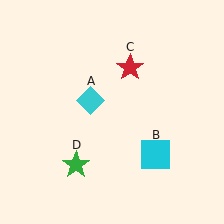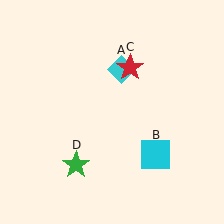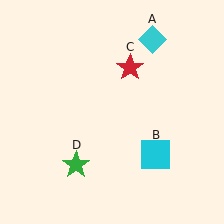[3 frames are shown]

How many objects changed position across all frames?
1 object changed position: cyan diamond (object A).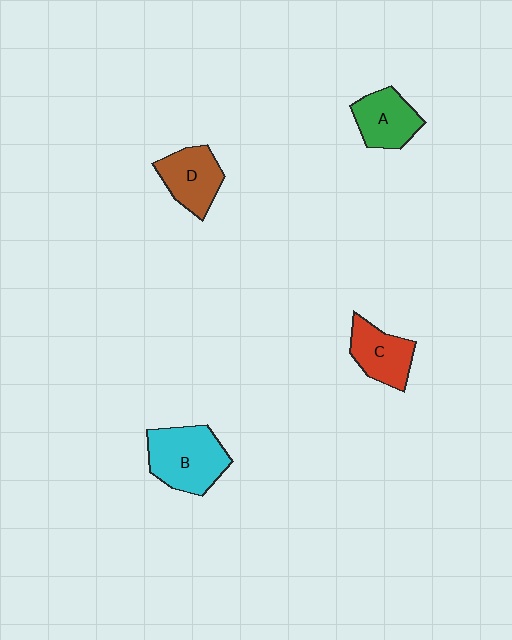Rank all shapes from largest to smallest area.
From largest to smallest: B (cyan), D (brown), A (green), C (red).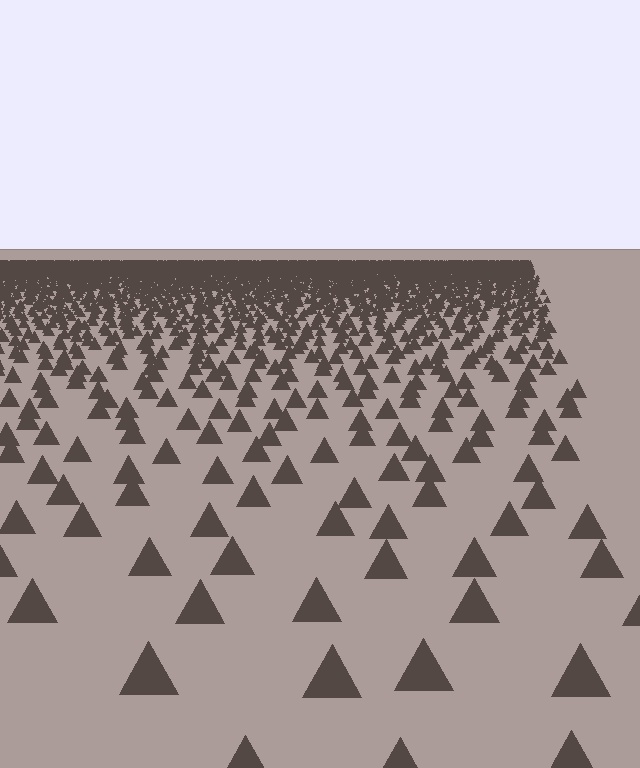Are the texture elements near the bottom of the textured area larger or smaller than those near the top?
Larger. Near the bottom, elements are closer to the viewer and appear at a bigger on-screen size.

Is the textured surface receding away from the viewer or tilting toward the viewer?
The surface is receding away from the viewer. Texture elements get smaller and denser toward the top.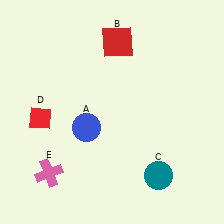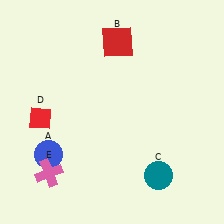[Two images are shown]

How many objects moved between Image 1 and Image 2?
1 object moved between the two images.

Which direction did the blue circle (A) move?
The blue circle (A) moved left.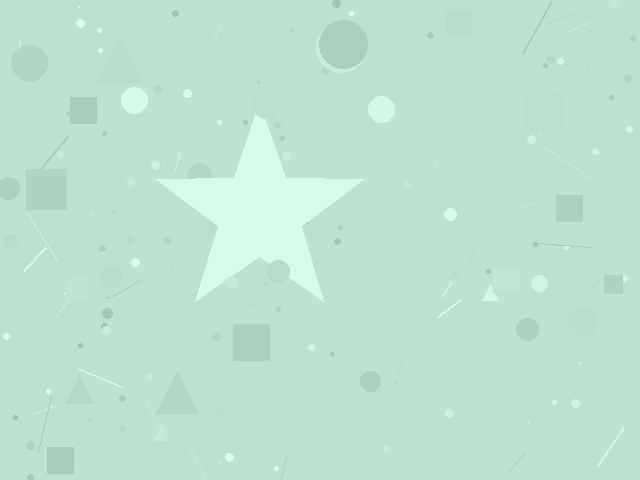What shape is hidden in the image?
A star is hidden in the image.